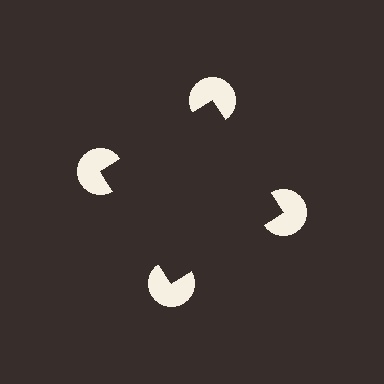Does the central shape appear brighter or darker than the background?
It typically appears slightly darker than the background, even though no actual brightness change is drawn.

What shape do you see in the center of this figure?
An illusory square — its edges are inferred from the aligned wedge cuts in the pac-man discs, not physically drawn.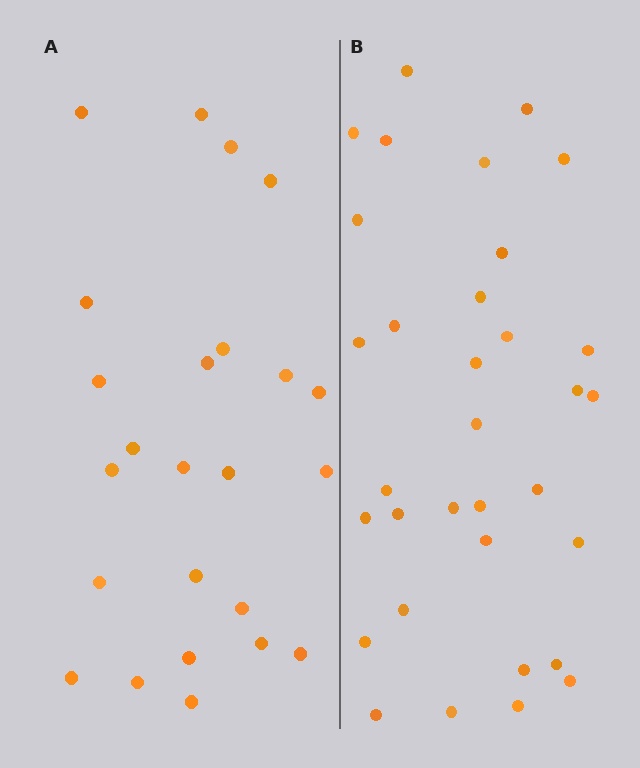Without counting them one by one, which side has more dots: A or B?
Region B (the right region) has more dots.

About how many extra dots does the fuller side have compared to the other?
Region B has roughly 8 or so more dots than region A.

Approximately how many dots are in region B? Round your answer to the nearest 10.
About 30 dots. (The exact count is 33, which rounds to 30.)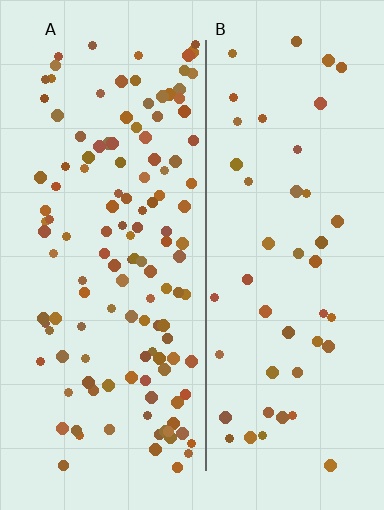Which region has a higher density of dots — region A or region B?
A (the left).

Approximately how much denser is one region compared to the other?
Approximately 2.8× — region A over region B.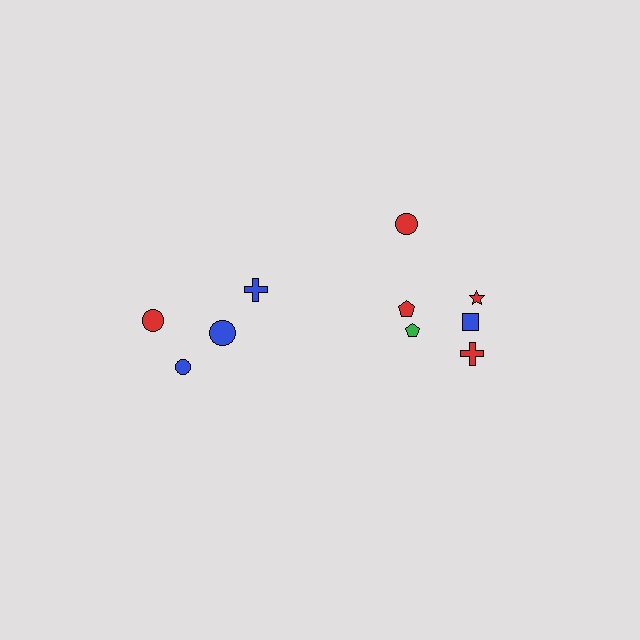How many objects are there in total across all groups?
There are 10 objects.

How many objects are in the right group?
There are 6 objects.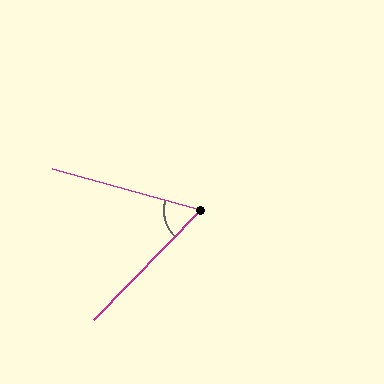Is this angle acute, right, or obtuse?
It is acute.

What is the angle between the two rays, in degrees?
Approximately 61 degrees.